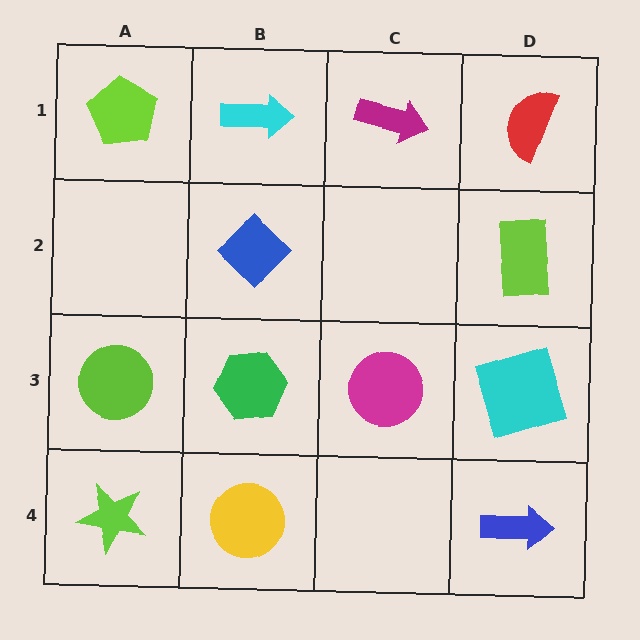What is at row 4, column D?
A blue arrow.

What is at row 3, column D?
A cyan square.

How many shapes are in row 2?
2 shapes.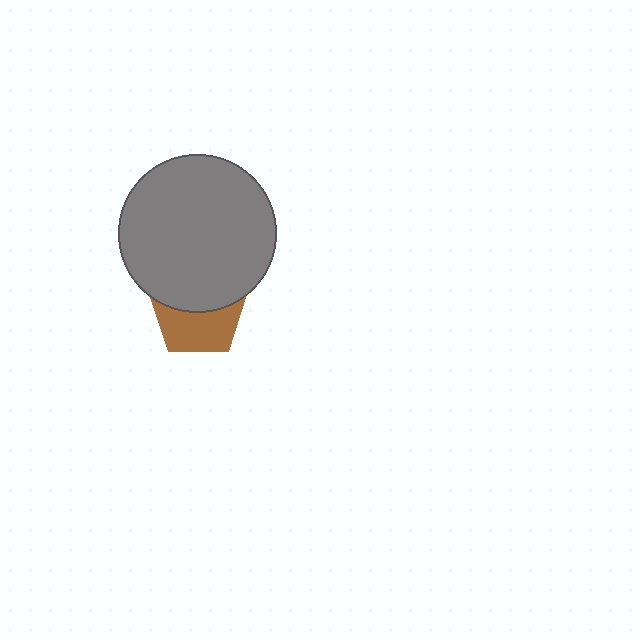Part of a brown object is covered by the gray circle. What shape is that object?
It is a pentagon.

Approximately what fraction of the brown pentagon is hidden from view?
Roughly 48% of the brown pentagon is hidden behind the gray circle.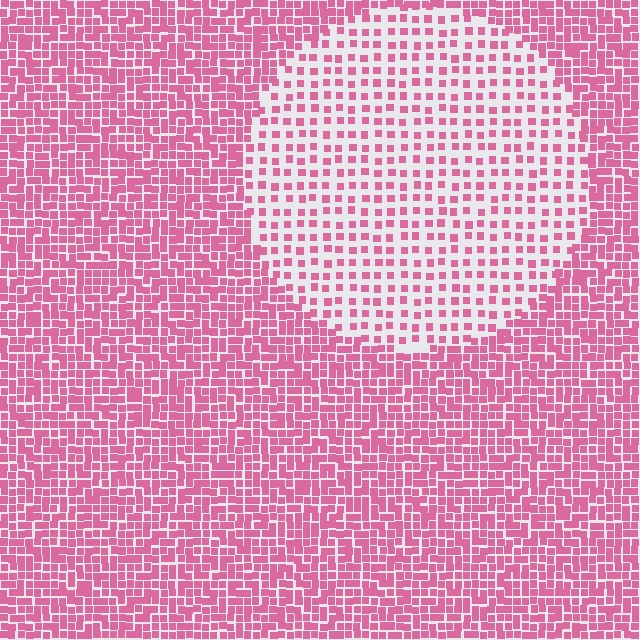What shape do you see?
I see a circle.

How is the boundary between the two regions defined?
The boundary is defined by a change in element density (approximately 2.3x ratio). All elements are the same color, size, and shape.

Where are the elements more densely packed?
The elements are more densely packed outside the circle boundary.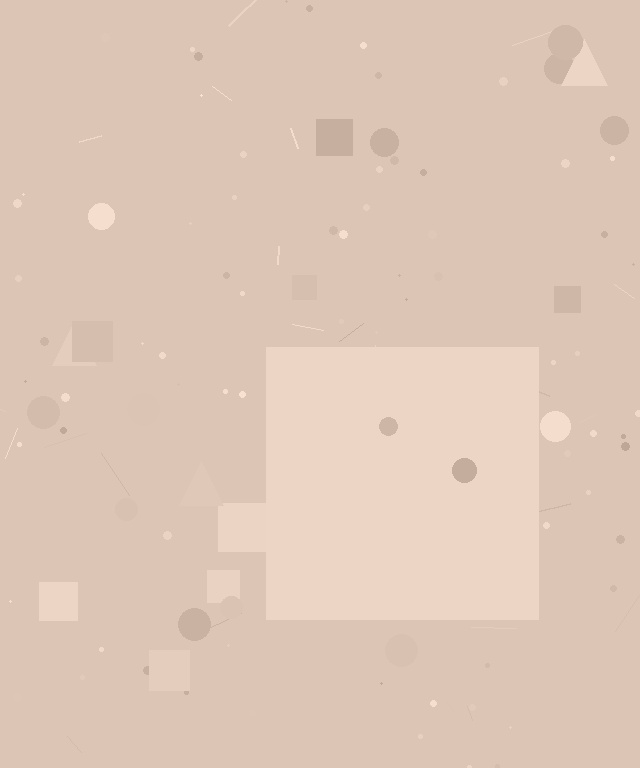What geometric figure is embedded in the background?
A square is embedded in the background.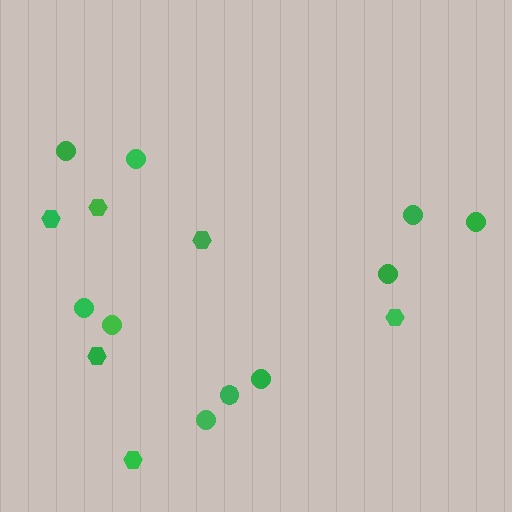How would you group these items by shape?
There are 2 groups: one group of circles (10) and one group of hexagons (6).